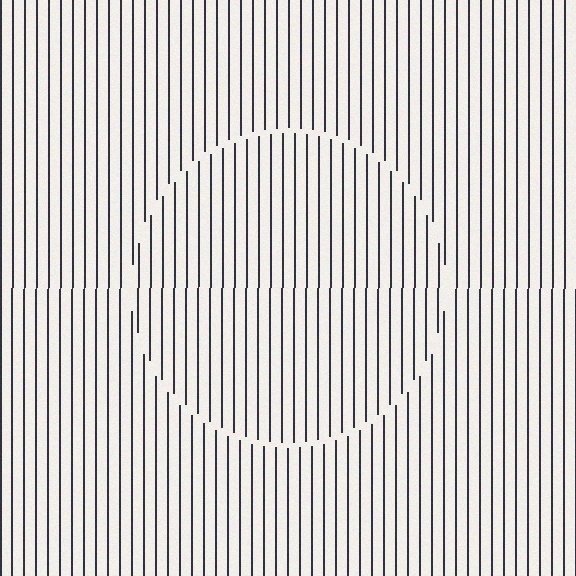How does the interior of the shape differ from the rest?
The interior of the shape contains the same grating, shifted by half a period — the contour is defined by the phase discontinuity where line-ends from the inner and outer gratings abut.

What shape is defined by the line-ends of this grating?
An illusory circle. The interior of the shape contains the same grating, shifted by half a period — the contour is defined by the phase discontinuity where line-ends from the inner and outer gratings abut.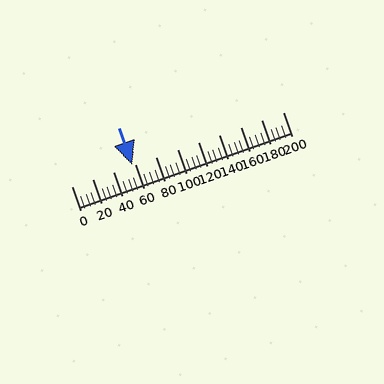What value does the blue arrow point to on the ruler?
The blue arrow points to approximately 57.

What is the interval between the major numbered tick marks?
The major tick marks are spaced 20 units apart.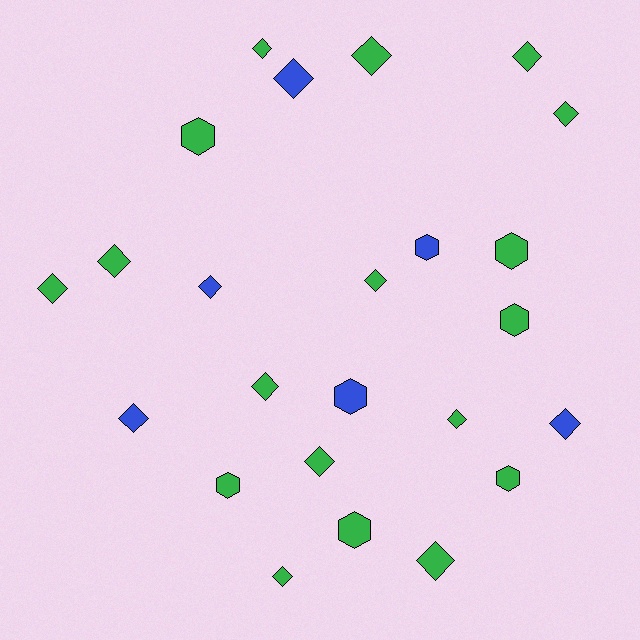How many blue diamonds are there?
There are 4 blue diamonds.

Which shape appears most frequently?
Diamond, with 16 objects.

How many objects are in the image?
There are 24 objects.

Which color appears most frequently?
Green, with 18 objects.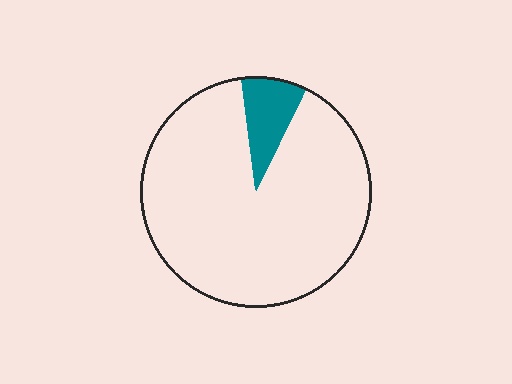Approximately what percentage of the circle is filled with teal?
Approximately 10%.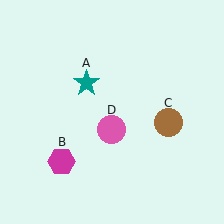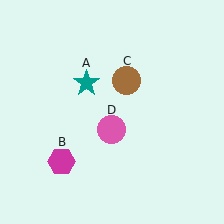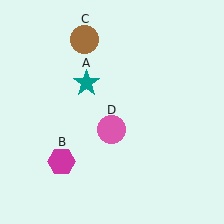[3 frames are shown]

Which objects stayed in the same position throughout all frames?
Teal star (object A) and magenta hexagon (object B) and pink circle (object D) remained stationary.